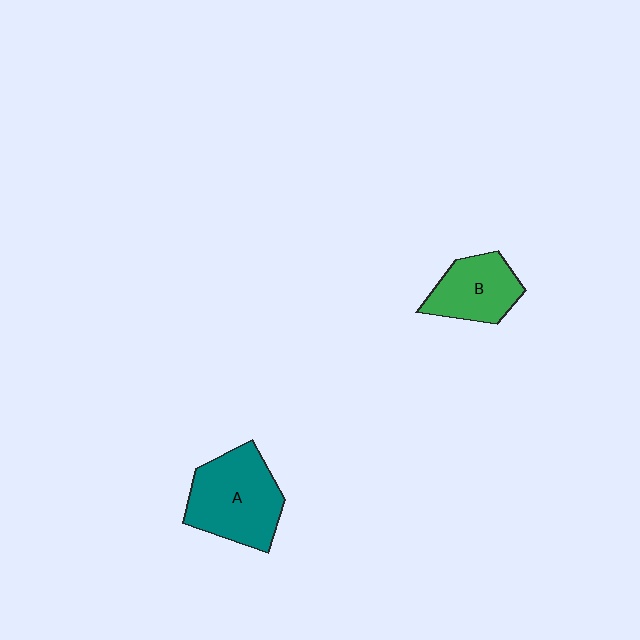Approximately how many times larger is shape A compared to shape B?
Approximately 1.5 times.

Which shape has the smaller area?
Shape B (green).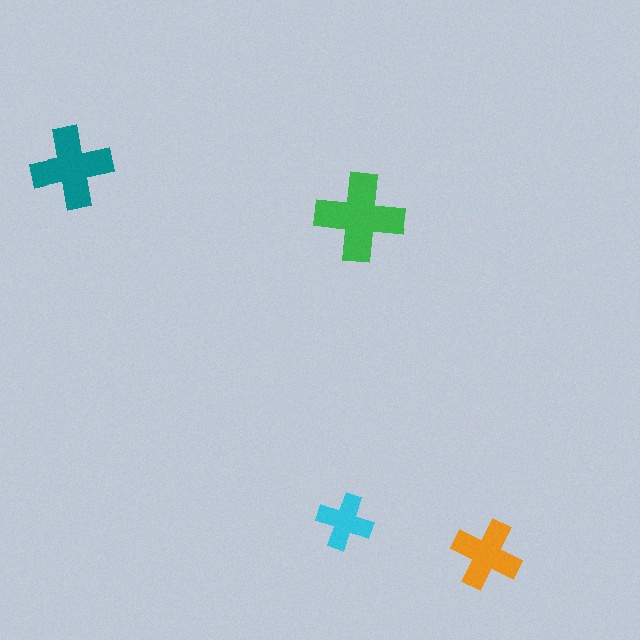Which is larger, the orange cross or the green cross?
The green one.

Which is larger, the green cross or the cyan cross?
The green one.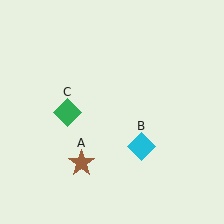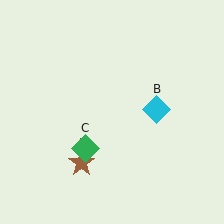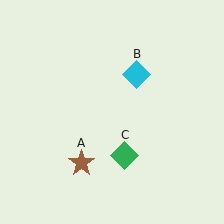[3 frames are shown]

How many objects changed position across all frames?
2 objects changed position: cyan diamond (object B), green diamond (object C).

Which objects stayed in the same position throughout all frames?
Brown star (object A) remained stationary.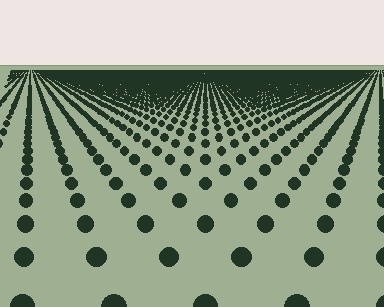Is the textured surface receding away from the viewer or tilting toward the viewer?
The surface is receding away from the viewer. Texture elements get smaller and denser toward the top.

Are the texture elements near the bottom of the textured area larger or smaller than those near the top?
Larger. Near the bottom, elements are closer to the viewer and appear at a bigger on-screen size.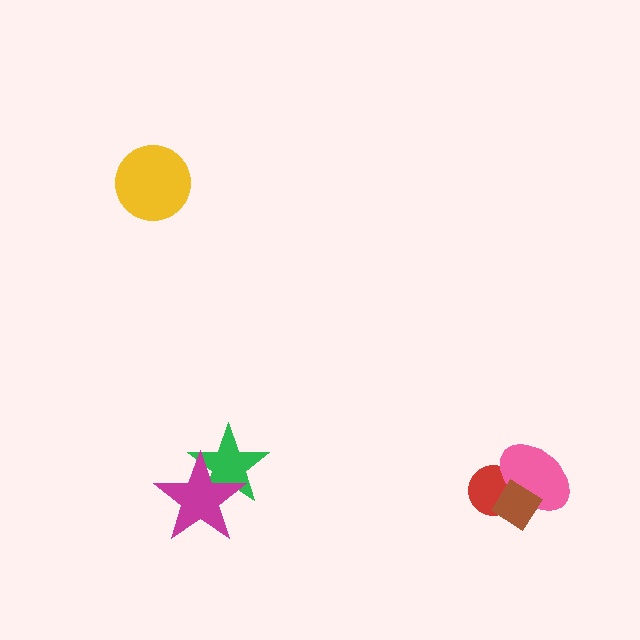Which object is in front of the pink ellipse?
The brown diamond is in front of the pink ellipse.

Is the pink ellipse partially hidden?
Yes, it is partially covered by another shape.